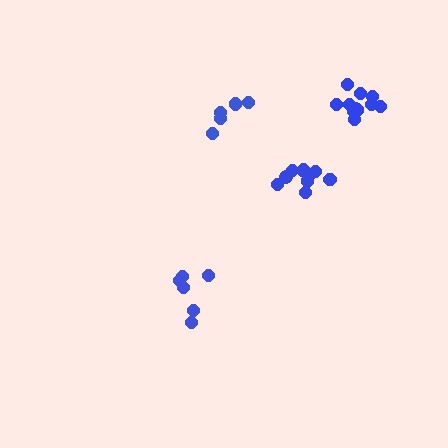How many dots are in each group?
Group 1: 10 dots, Group 2: 6 dots, Group 3: 11 dots, Group 4: 5 dots (32 total).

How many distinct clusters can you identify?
There are 4 distinct clusters.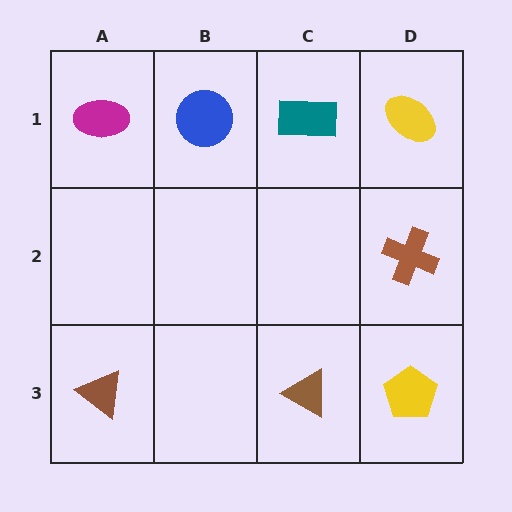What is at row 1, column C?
A teal rectangle.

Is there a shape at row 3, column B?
No, that cell is empty.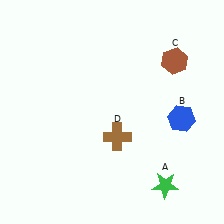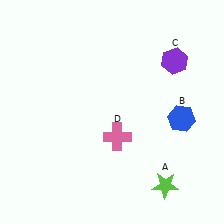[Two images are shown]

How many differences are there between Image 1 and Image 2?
There are 3 differences between the two images.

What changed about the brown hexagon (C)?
In Image 1, C is brown. In Image 2, it changed to purple.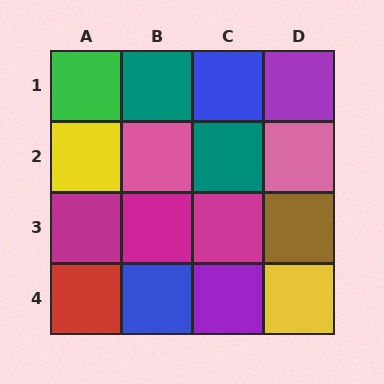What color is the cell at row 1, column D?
Purple.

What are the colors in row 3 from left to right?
Magenta, magenta, magenta, brown.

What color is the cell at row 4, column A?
Red.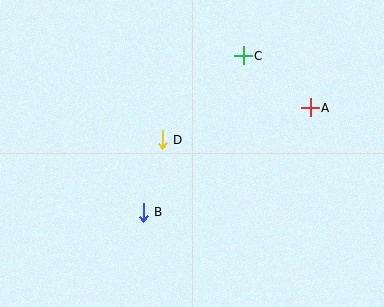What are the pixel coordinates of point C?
Point C is at (243, 56).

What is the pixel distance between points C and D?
The distance between C and D is 117 pixels.